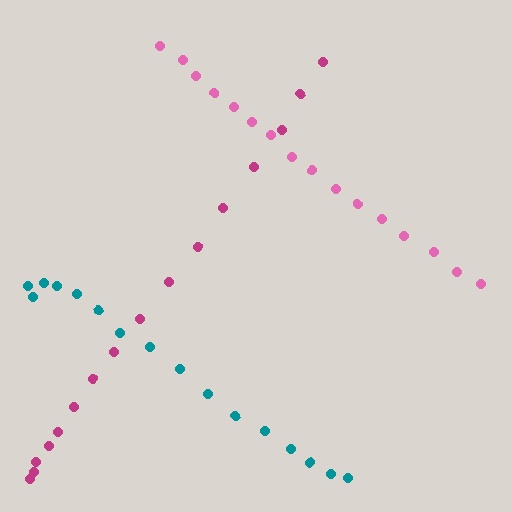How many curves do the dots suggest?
There are 3 distinct paths.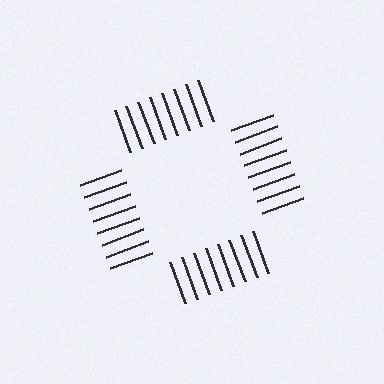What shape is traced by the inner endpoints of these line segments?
An illusory square — the line segments terminate on its edges but no continuous stroke is drawn.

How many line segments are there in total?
32 — 8 along each of the 4 edges.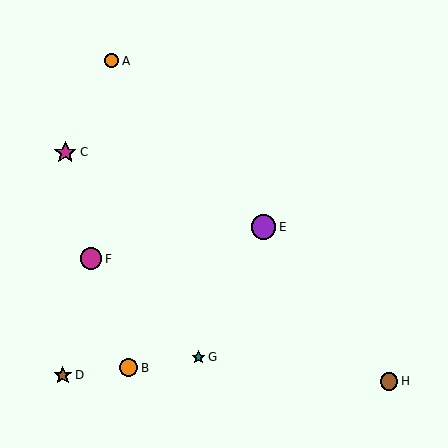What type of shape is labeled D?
Shape D is a brown star.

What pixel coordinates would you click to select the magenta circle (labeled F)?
Click at (91, 259) to select the magenta circle F.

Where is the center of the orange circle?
The center of the orange circle is at (111, 61).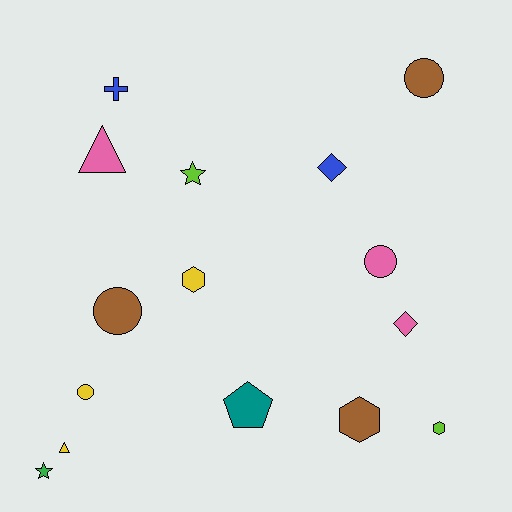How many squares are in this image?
There are no squares.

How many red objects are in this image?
There are no red objects.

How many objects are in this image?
There are 15 objects.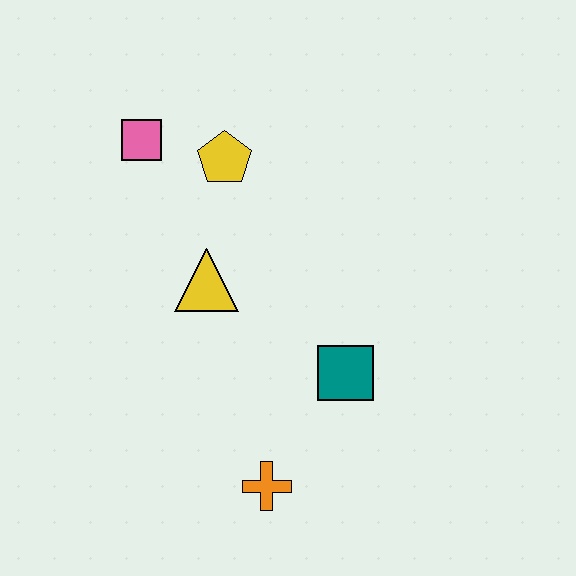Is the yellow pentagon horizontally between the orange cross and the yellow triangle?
Yes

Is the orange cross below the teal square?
Yes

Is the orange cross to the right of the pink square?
Yes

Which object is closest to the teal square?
The orange cross is closest to the teal square.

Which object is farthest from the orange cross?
The pink square is farthest from the orange cross.